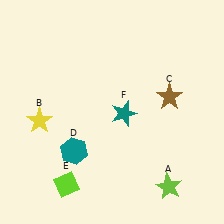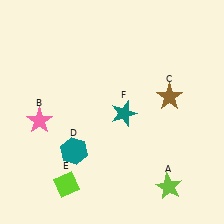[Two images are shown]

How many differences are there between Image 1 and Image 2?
There is 1 difference between the two images.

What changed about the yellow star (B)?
In Image 1, B is yellow. In Image 2, it changed to pink.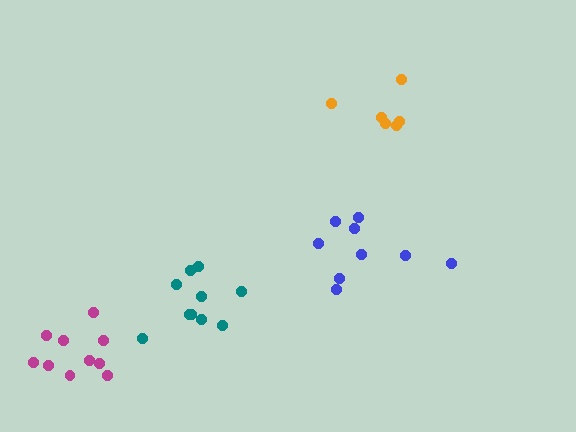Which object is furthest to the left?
The magenta cluster is leftmost.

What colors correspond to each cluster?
The clusters are colored: teal, orange, blue, magenta.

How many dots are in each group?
Group 1: 10 dots, Group 2: 6 dots, Group 3: 9 dots, Group 4: 10 dots (35 total).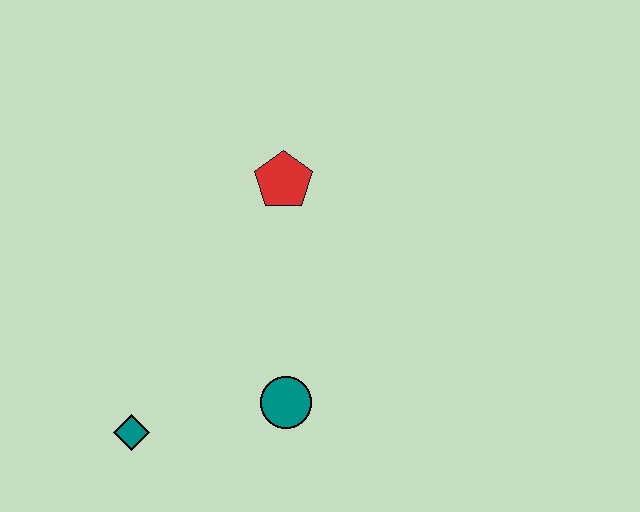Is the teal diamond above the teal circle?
No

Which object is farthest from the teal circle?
The red pentagon is farthest from the teal circle.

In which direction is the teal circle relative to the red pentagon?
The teal circle is below the red pentagon.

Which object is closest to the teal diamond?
The teal circle is closest to the teal diamond.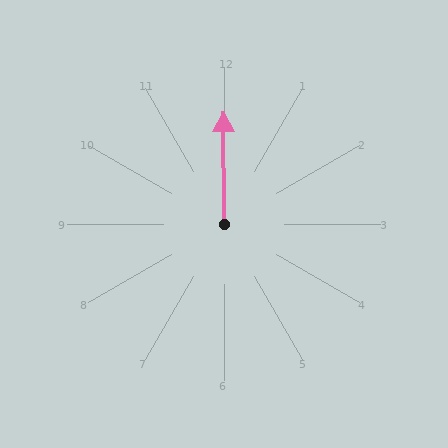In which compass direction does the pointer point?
North.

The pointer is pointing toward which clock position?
Roughly 12 o'clock.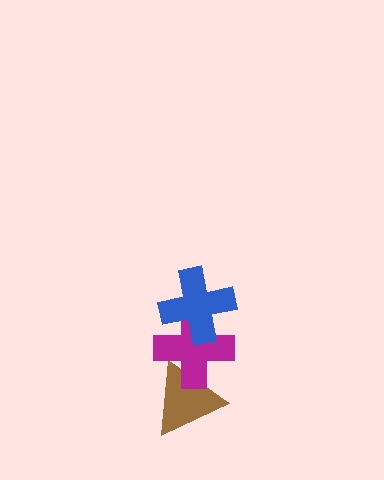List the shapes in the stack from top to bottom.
From top to bottom: the blue cross, the magenta cross, the brown triangle.